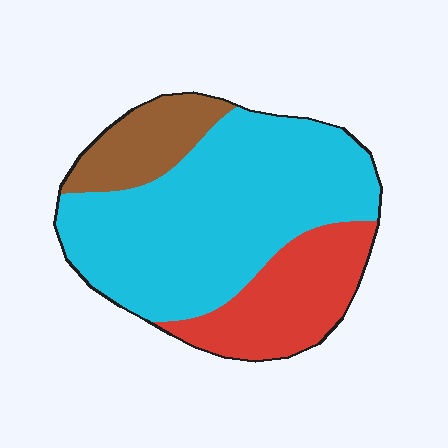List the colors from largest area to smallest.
From largest to smallest: cyan, red, brown.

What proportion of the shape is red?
Red takes up less than a quarter of the shape.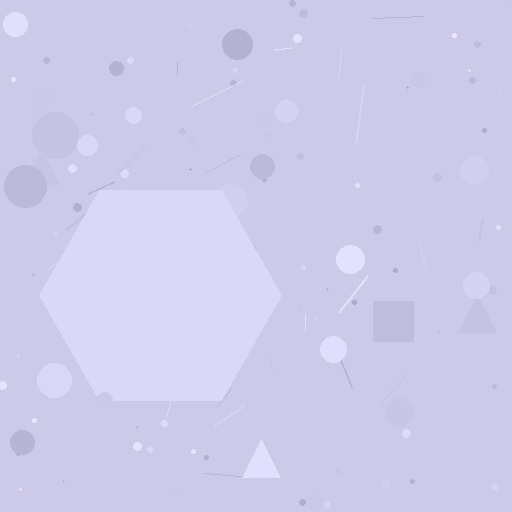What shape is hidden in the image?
A hexagon is hidden in the image.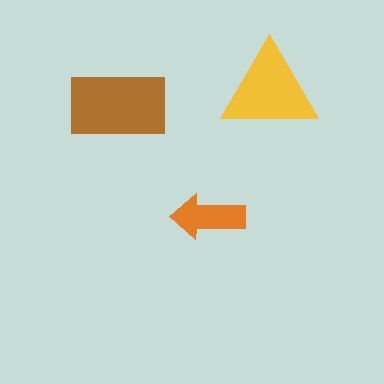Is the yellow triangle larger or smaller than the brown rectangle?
Smaller.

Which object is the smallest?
The orange arrow.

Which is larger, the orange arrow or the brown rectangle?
The brown rectangle.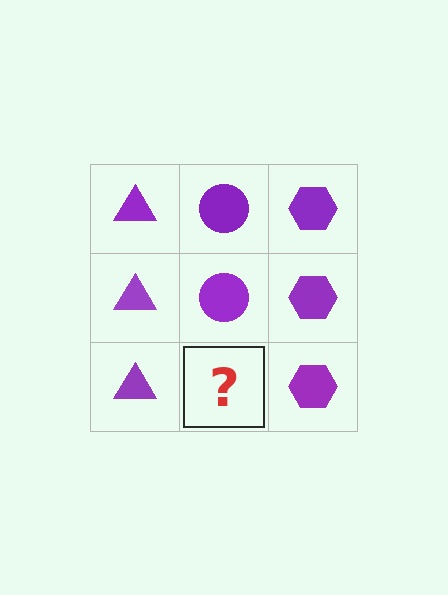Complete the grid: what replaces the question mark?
The question mark should be replaced with a purple circle.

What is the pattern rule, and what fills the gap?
The rule is that each column has a consistent shape. The gap should be filled with a purple circle.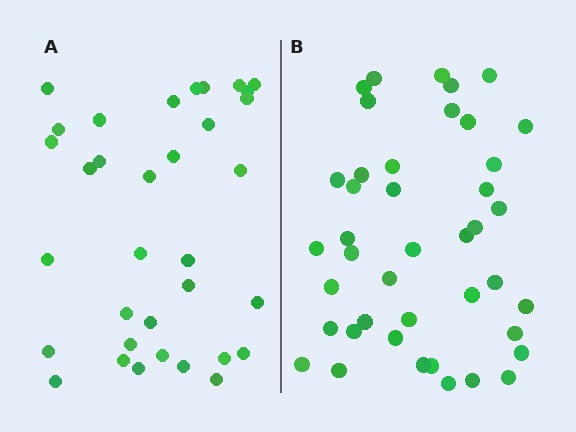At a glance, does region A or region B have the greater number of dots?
Region B (the right region) has more dots.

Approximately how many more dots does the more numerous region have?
Region B has roughly 8 or so more dots than region A.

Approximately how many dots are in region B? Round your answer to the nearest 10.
About 40 dots. (The exact count is 42, which rounds to 40.)